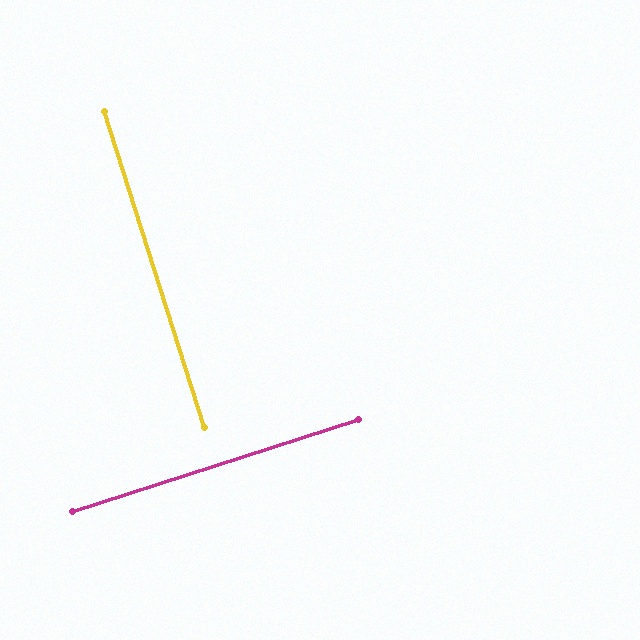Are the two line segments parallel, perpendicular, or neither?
Perpendicular — they meet at approximately 90°.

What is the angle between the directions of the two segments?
Approximately 90 degrees.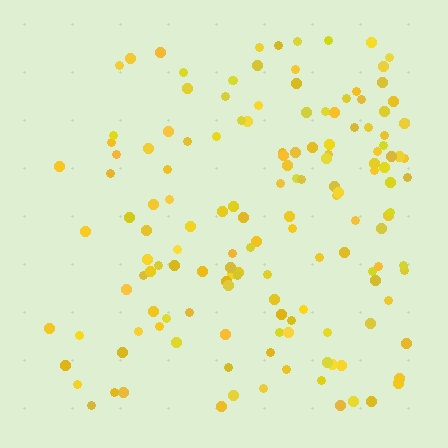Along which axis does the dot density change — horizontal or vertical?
Horizontal.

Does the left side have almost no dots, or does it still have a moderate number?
Still a moderate number, just noticeably fewer than the right.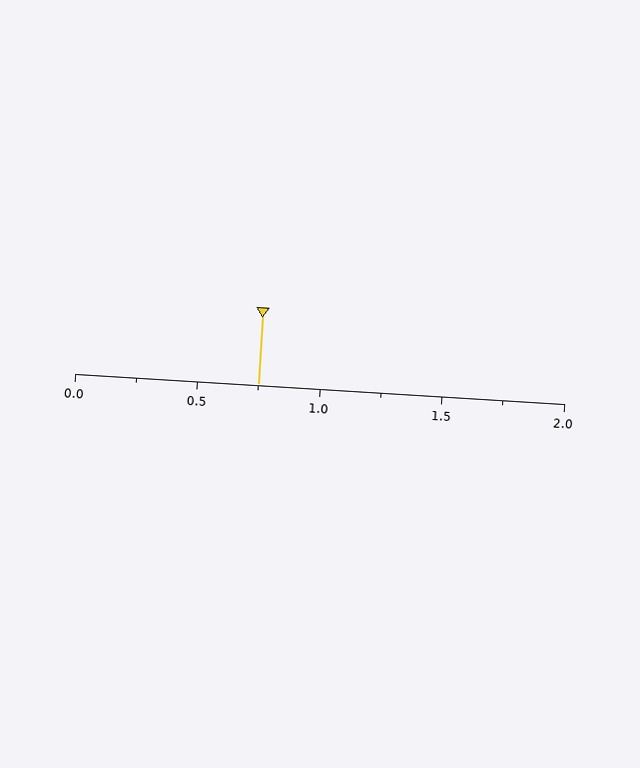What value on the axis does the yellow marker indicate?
The marker indicates approximately 0.75.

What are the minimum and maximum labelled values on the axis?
The axis runs from 0.0 to 2.0.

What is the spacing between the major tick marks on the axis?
The major ticks are spaced 0.5 apart.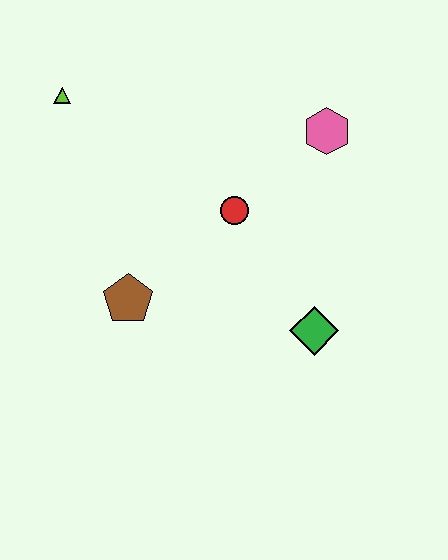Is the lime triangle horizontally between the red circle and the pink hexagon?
No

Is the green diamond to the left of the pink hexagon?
Yes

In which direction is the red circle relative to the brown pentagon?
The red circle is to the right of the brown pentagon.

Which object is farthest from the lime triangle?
The green diamond is farthest from the lime triangle.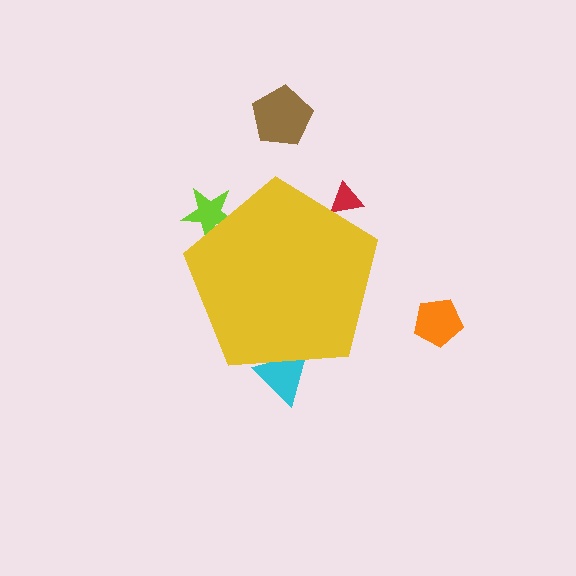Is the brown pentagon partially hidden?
No, the brown pentagon is fully visible.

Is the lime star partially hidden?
Yes, the lime star is partially hidden behind the yellow pentagon.